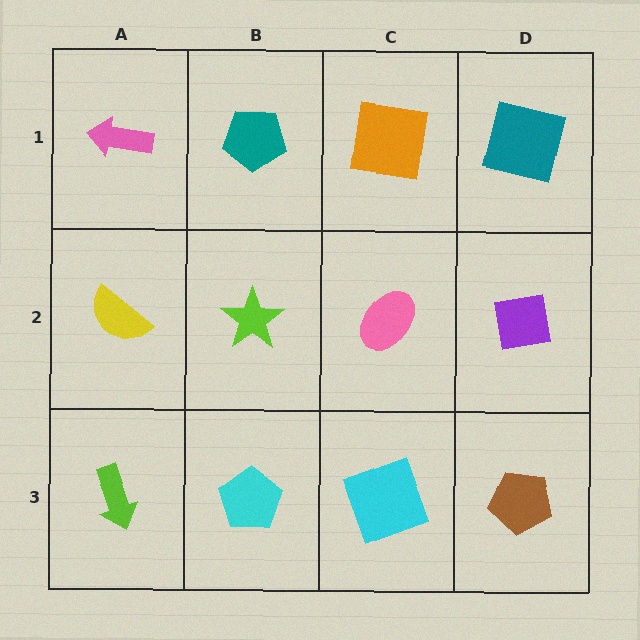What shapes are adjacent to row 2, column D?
A teal square (row 1, column D), a brown pentagon (row 3, column D), a pink ellipse (row 2, column C).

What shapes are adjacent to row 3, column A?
A yellow semicircle (row 2, column A), a cyan pentagon (row 3, column B).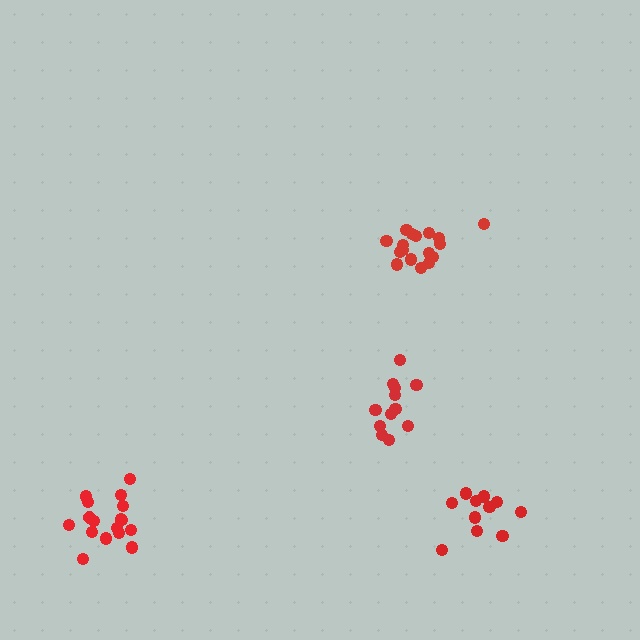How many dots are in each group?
Group 1: 17 dots, Group 2: 17 dots, Group 3: 12 dots, Group 4: 11 dots (57 total).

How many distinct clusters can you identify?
There are 4 distinct clusters.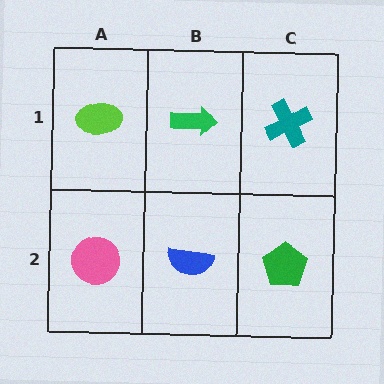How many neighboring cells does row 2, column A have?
2.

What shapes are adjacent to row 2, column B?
A green arrow (row 1, column B), a pink circle (row 2, column A), a green pentagon (row 2, column C).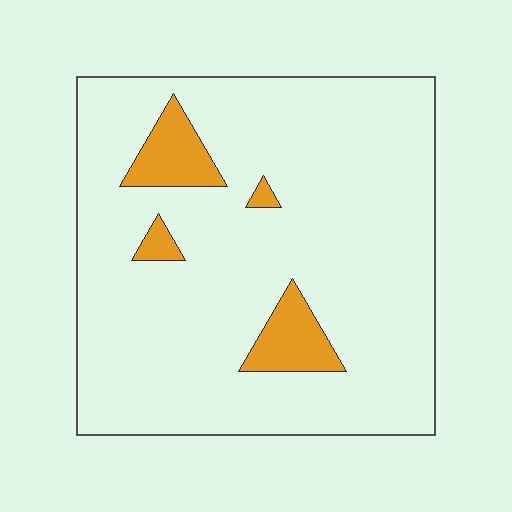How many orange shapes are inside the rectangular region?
4.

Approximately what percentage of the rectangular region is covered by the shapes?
Approximately 10%.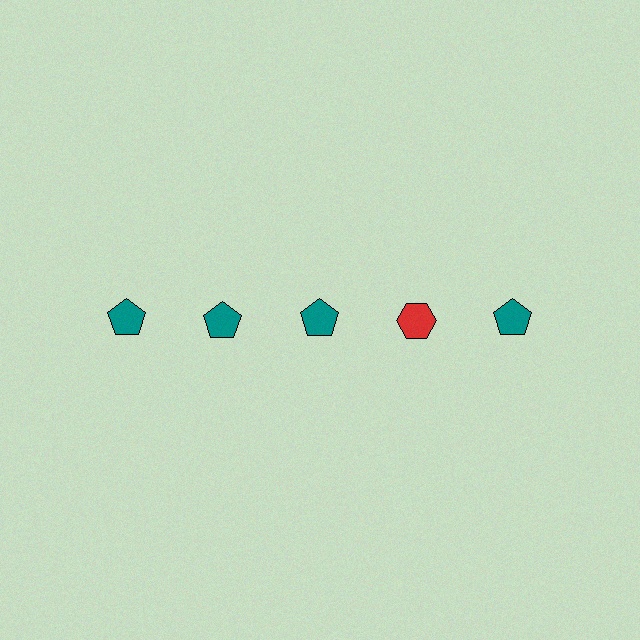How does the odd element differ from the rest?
It differs in both color (red instead of teal) and shape (hexagon instead of pentagon).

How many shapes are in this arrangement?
There are 5 shapes arranged in a grid pattern.